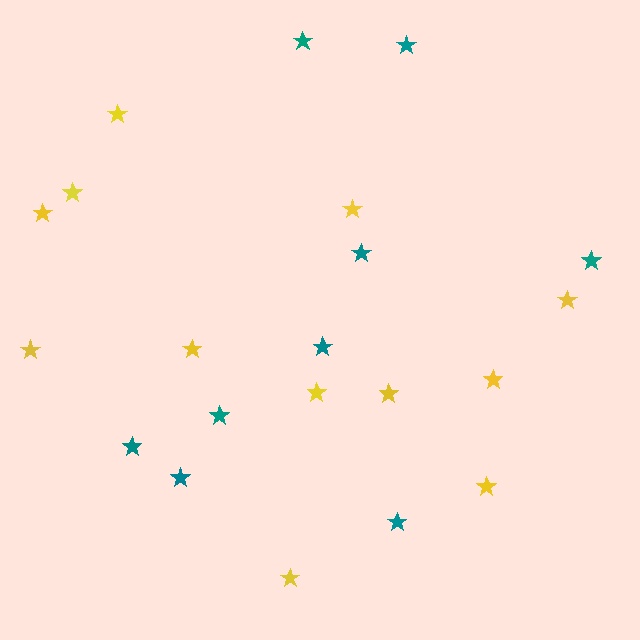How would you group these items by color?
There are 2 groups: one group of teal stars (9) and one group of yellow stars (12).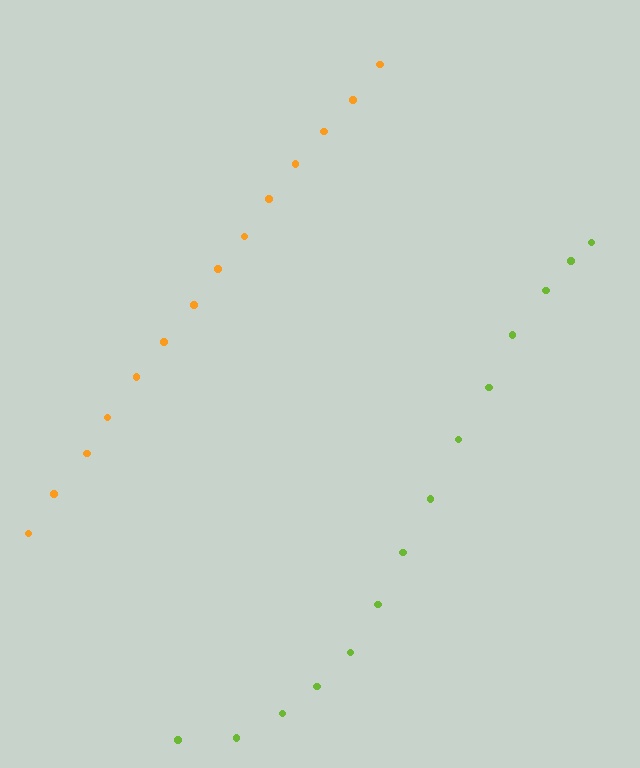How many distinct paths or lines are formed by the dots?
There are 2 distinct paths.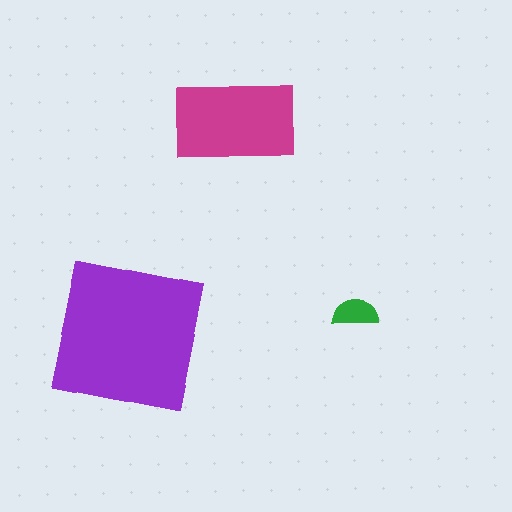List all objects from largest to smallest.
The purple square, the magenta rectangle, the green semicircle.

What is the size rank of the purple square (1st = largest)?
1st.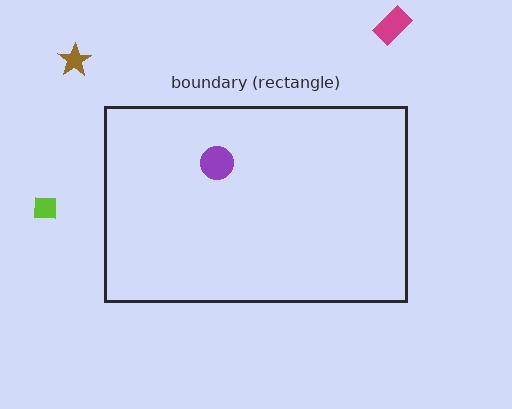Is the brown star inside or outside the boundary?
Outside.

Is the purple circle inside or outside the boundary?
Inside.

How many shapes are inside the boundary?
1 inside, 3 outside.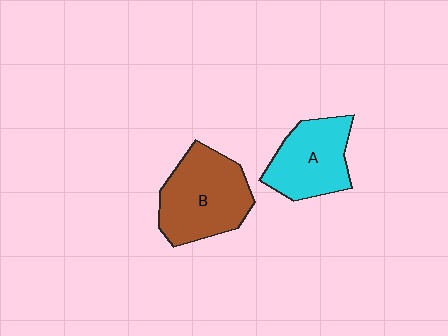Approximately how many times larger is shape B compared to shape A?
Approximately 1.2 times.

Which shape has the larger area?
Shape B (brown).